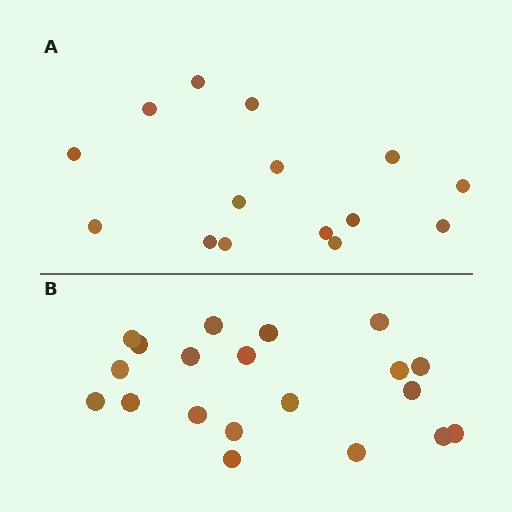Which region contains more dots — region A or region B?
Region B (the bottom region) has more dots.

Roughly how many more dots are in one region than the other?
Region B has about 5 more dots than region A.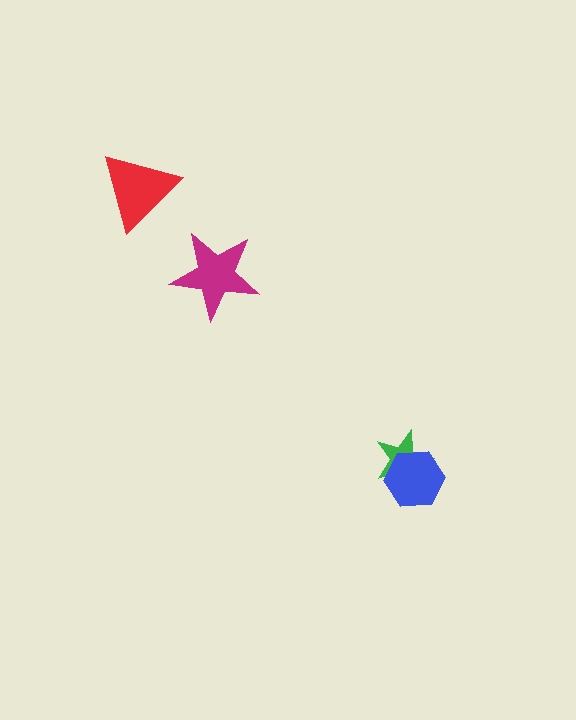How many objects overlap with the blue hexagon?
1 object overlaps with the blue hexagon.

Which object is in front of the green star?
The blue hexagon is in front of the green star.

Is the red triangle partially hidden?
No, no other shape covers it.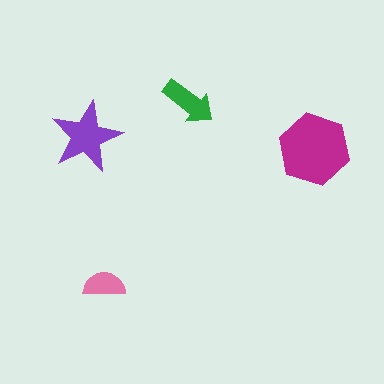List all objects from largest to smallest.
The magenta hexagon, the purple star, the green arrow, the pink semicircle.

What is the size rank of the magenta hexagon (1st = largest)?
1st.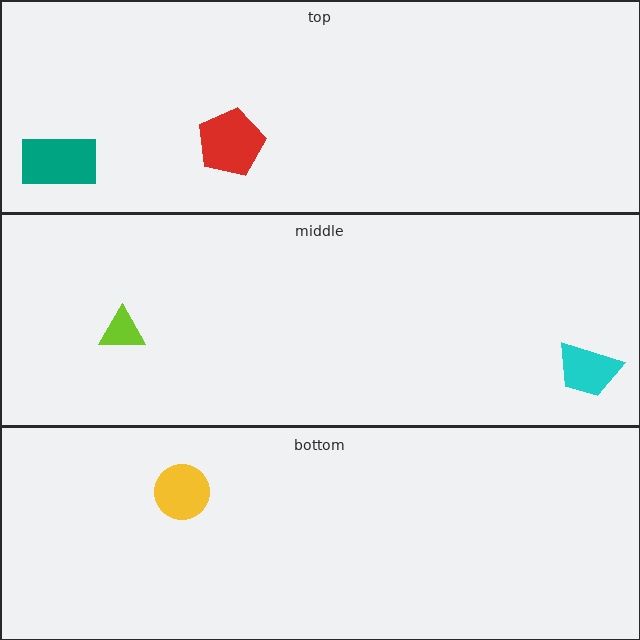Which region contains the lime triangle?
The middle region.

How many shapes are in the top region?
2.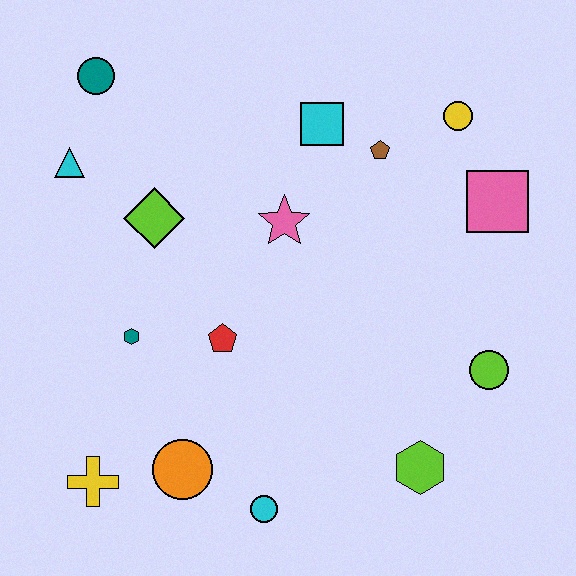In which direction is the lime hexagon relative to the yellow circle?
The lime hexagon is below the yellow circle.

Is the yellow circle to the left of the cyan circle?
No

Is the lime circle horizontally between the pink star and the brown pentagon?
No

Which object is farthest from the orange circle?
The yellow circle is farthest from the orange circle.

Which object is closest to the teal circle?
The cyan triangle is closest to the teal circle.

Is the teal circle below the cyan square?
No